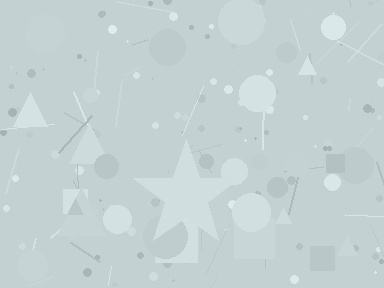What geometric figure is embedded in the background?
A star is embedded in the background.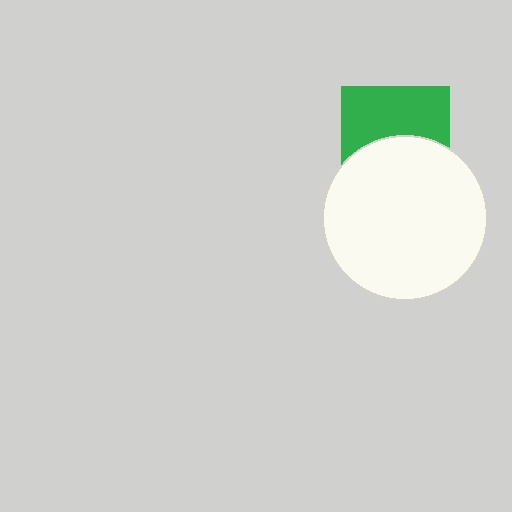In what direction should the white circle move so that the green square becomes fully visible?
The white circle should move down. That is the shortest direction to clear the overlap and leave the green square fully visible.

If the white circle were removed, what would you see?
You would see the complete green square.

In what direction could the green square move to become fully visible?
The green square could move up. That would shift it out from behind the white circle entirely.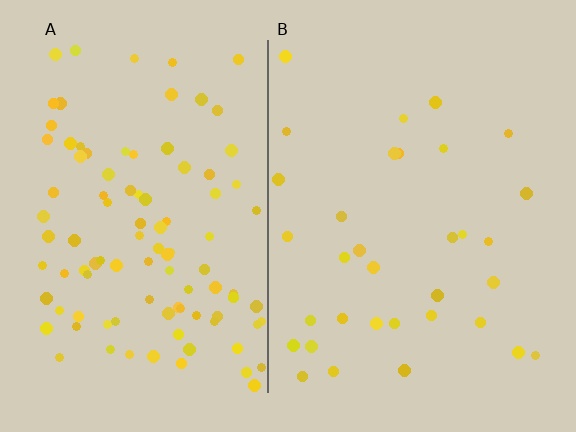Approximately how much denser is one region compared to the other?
Approximately 3.1× — region A over region B.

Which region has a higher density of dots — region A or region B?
A (the left).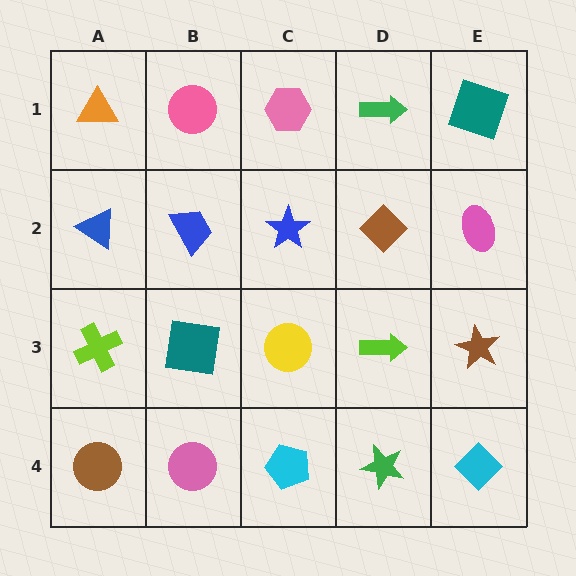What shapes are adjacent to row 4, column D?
A lime arrow (row 3, column D), a cyan pentagon (row 4, column C), a cyan diamond (row 4, column E).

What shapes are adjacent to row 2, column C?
A pink hexagon (row 1, column C), a yellow circle (row 3, column C), a blue trapezoid (row 2, column B), a brown diamond (row 2, column D).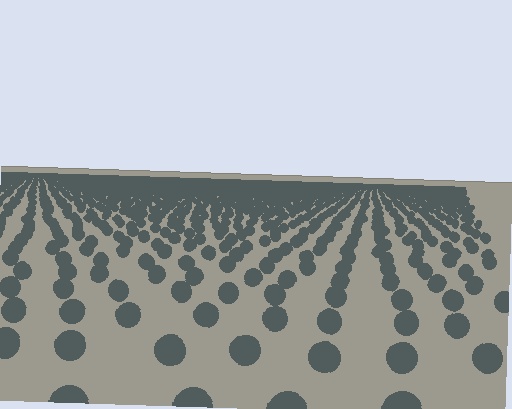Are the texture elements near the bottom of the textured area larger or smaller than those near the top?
Larger. Near the bottom, elements are closer to the viewer and appear at a bigger on-screen size.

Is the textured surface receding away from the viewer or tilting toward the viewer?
The surface is receding away from the viewer. Texture elements get smaller and denser toward the top.